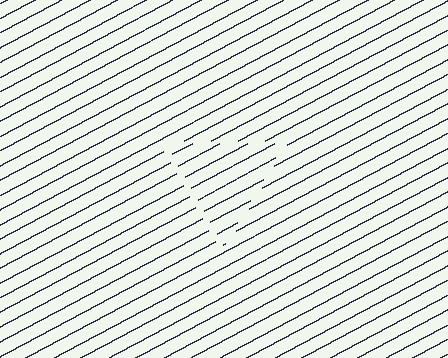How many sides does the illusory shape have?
3 sides — the line-ends trace a triangle.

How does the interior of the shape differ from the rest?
The interior of the shape contains the same grating, shifted by half a period — the contour is defined by the phase discontinuity where line-ends from the inner and outer gratings abut.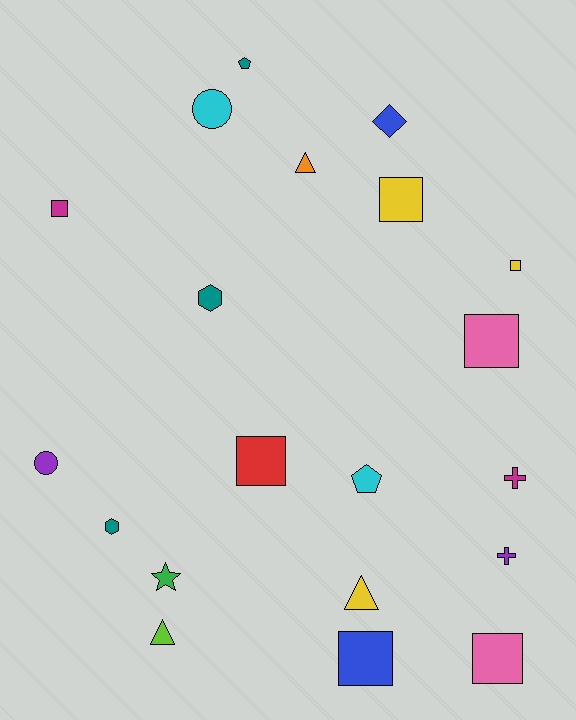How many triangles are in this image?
There are 3 triangles.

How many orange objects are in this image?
There is 1 orange object.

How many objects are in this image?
There are 20 objects.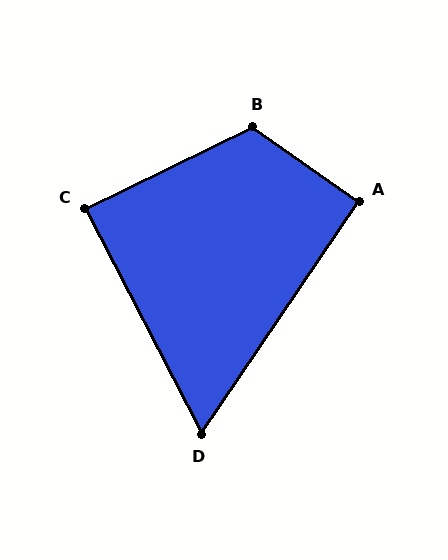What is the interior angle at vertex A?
Approximately 91 degrees (approximately right).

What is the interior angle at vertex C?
Approximately 89 degrees (approximately right).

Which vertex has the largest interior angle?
B, at approximately 119 degrees.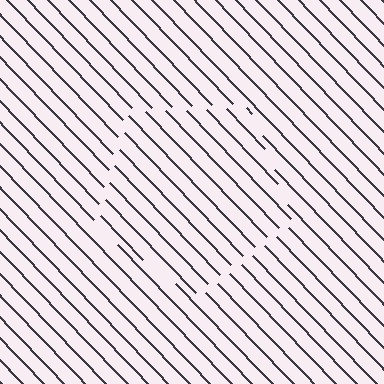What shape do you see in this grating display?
An illusory pentagon. The interior of the shape contains the same grating, shifted by half a period — the contour is defined by the phase discontinuity where line-ends from the inner and outer gratings abut.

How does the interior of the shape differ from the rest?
The interior of the shape contains the same grating, shifted by half a period — the contour is defined by the phase discontinuity where line-ends from the inner and outer gratings abut.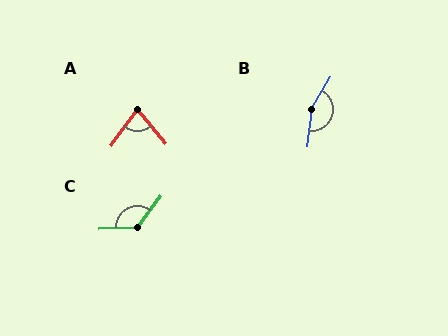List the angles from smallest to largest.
A (76°), C (129°), B (156°).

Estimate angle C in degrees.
Approximately 129 degrees.